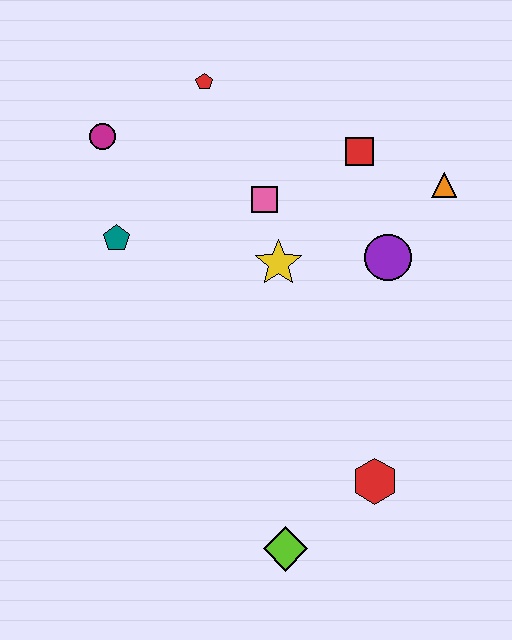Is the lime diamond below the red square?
Yes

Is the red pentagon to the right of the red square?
No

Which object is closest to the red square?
The orange triangle is closest to the red square.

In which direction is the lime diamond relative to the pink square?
The lime diamond is below the pink square.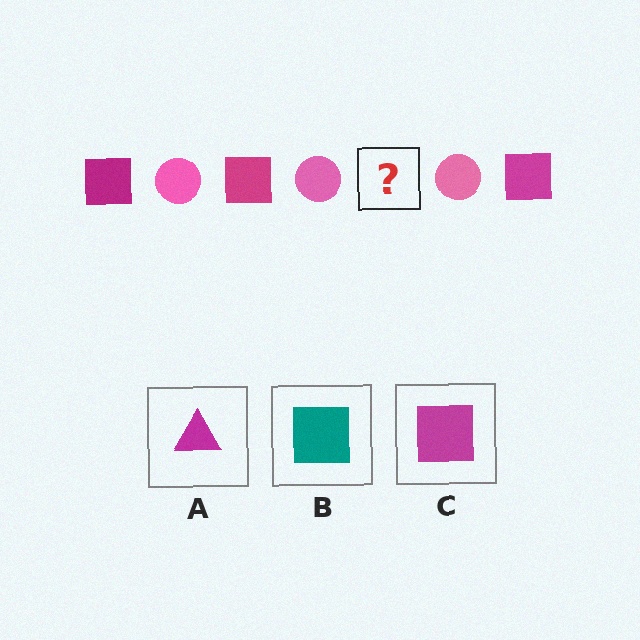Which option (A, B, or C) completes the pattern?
C.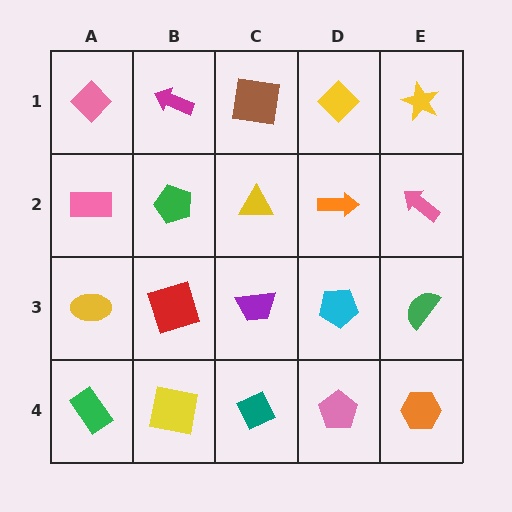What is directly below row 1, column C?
A yellow triangle.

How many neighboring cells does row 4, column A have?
2.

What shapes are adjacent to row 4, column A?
A yellow ellipse (row 3, column A), a yellow square (row 4, column B).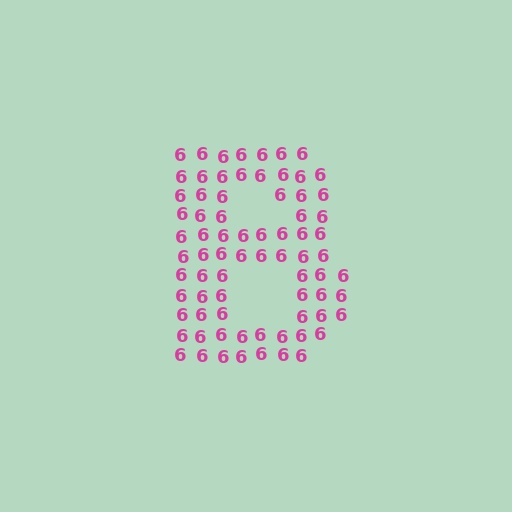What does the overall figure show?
The overall figure shows the letter B.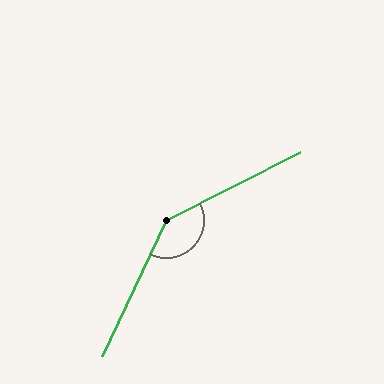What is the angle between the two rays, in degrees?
Approximately 143 degrees.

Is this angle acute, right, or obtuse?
It is obtuse.